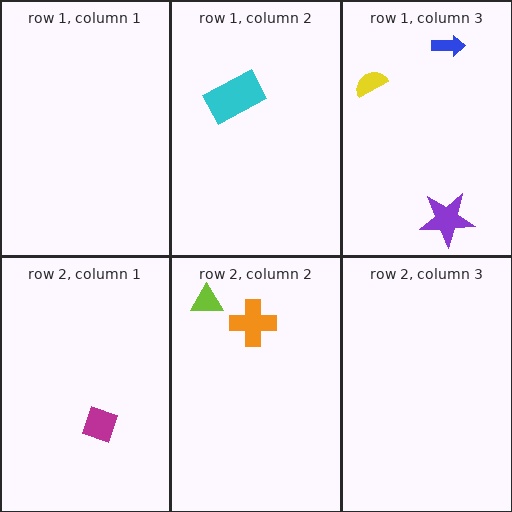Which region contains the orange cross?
The row 2, column 2 region.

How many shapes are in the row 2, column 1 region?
1.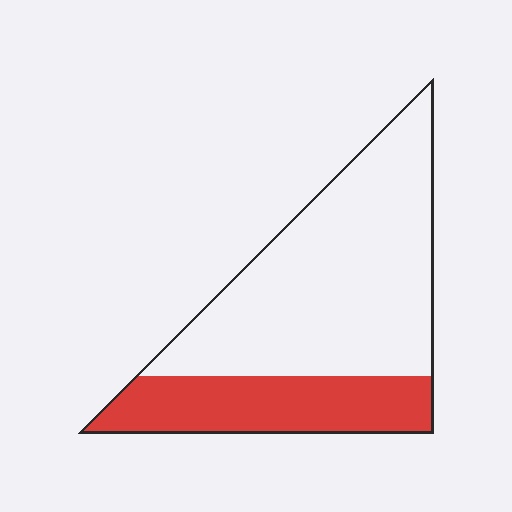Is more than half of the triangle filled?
No.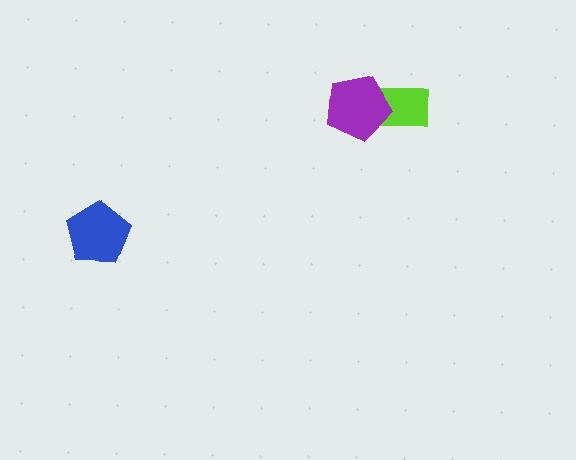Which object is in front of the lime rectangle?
The purple pentagon is in front of the lime rectangle.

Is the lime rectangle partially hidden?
Yes, it is partially covered by another shape.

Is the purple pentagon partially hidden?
No, no other shape covers it.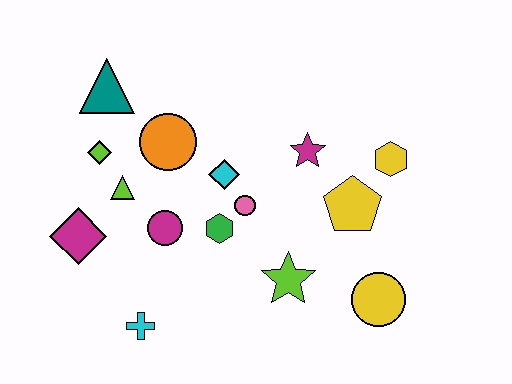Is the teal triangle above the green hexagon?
Yes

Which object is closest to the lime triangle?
The lime diamond is closest to the lime triangle.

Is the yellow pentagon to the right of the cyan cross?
Yes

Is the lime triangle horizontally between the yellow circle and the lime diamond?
Yes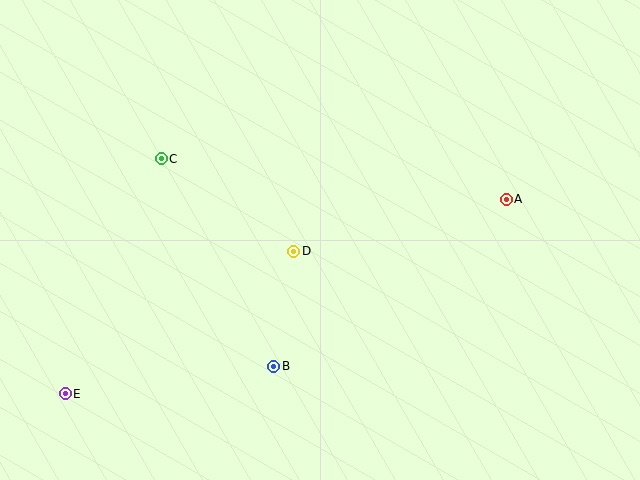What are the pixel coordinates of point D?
Point D is at (294, 251).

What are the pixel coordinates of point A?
Point A is at (506, 199).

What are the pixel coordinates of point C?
Point C is at (161, 159).